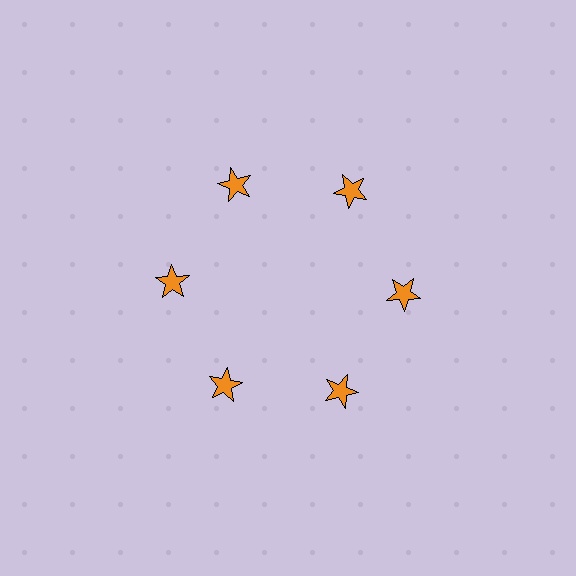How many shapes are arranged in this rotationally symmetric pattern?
There are 6 shapes, arranged in 6 groups of 1.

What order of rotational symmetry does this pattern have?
This pattern has 6-fold rotational symmetry.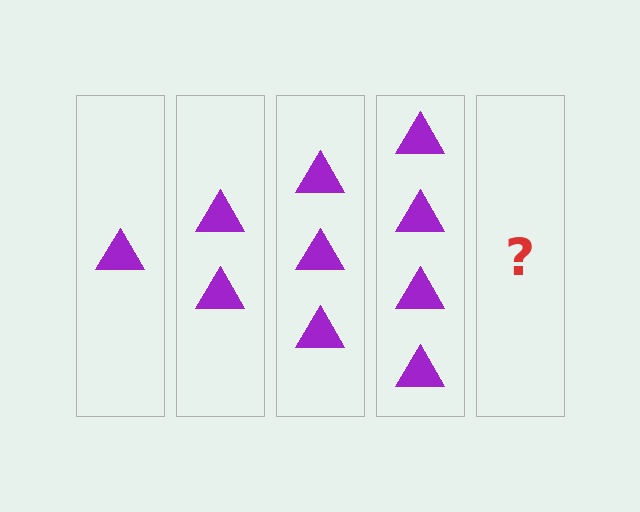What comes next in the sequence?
The next element should be 5 triangles.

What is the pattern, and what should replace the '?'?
The pattern is that each step adds one more triangle. The '?' should be 5 triangles.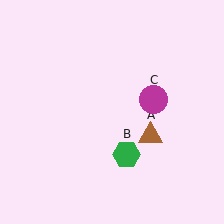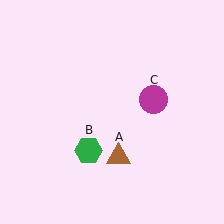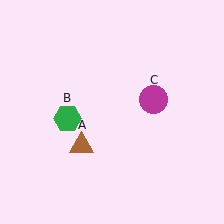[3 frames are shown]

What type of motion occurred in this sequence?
The brown triangle (object A), green hexagon (object B) rotated clockwise around the center of the scene.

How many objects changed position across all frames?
2 objects changed position: brown triangle (object A), green hexagon (object B).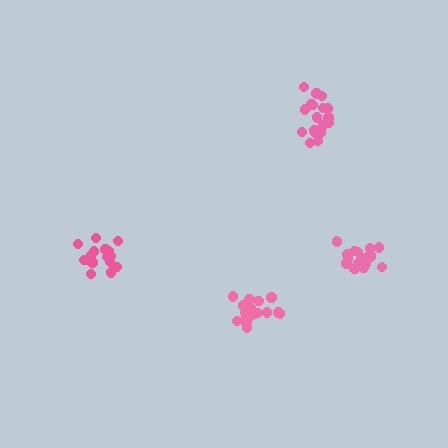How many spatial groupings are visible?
There are 4 spatial groupings.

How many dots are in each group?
Group 1: 19 dots, Group 2: 15 dots, Group 3: 17 dots, Group 4: 18 dots (69 total).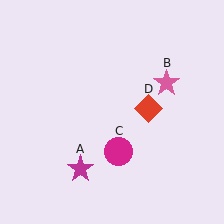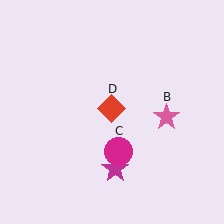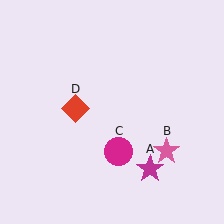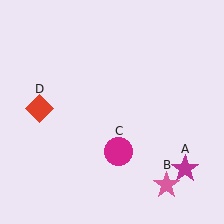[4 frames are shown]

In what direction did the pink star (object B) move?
The pink star (object B) moved down.